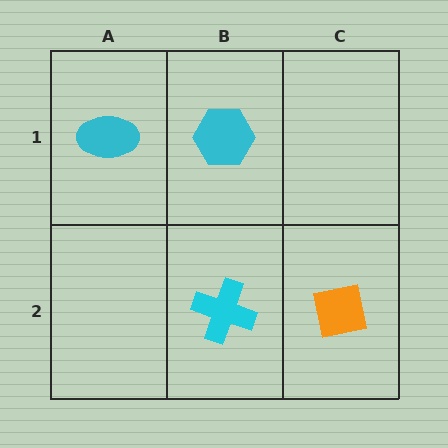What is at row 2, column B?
A cyan cross.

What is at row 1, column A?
A cyan ellipse.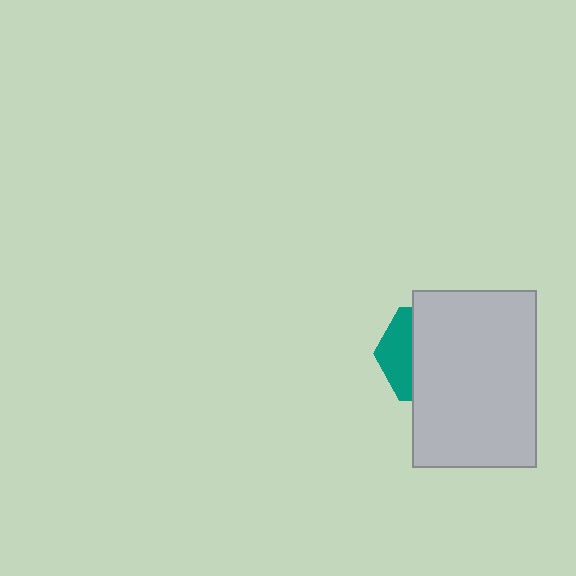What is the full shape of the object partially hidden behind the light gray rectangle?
The partially hidden object is a teal hexagon.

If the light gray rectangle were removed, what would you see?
You would see the complete teal hexagon.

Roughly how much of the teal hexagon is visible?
A small part of it is visible (roughly 31%).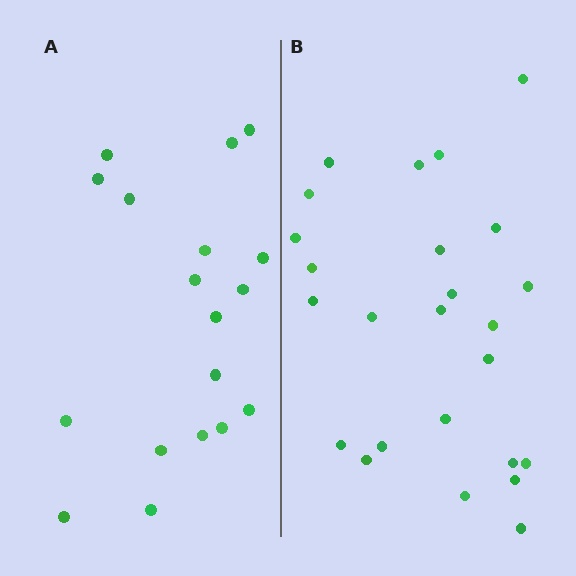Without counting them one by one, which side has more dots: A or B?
Region B (the right region) has more dots.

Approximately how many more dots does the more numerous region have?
Region B has roughly 8 or so more dots than region A.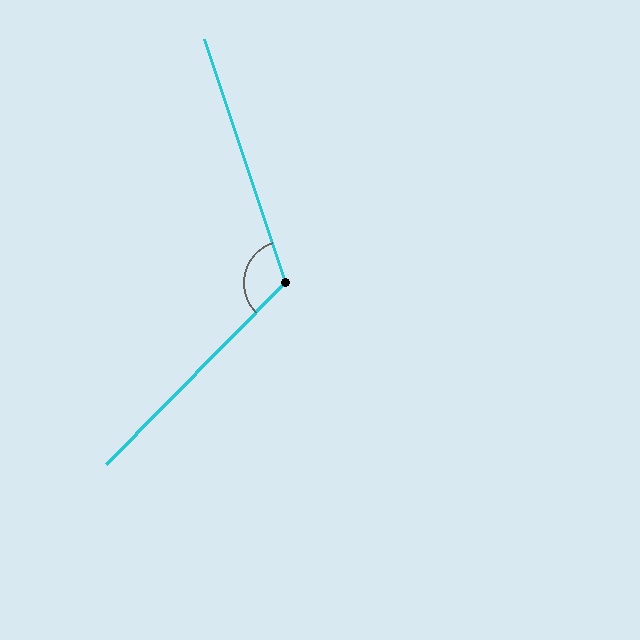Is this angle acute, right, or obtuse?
It is obtuse.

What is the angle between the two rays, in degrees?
Approximately 117 degrees.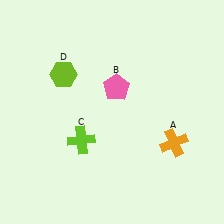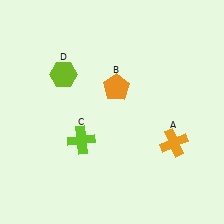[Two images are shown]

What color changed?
The pentagon (B) changed from pink in Image 1 to orange in Image 2.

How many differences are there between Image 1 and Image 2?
There is 1 difference between the two images.